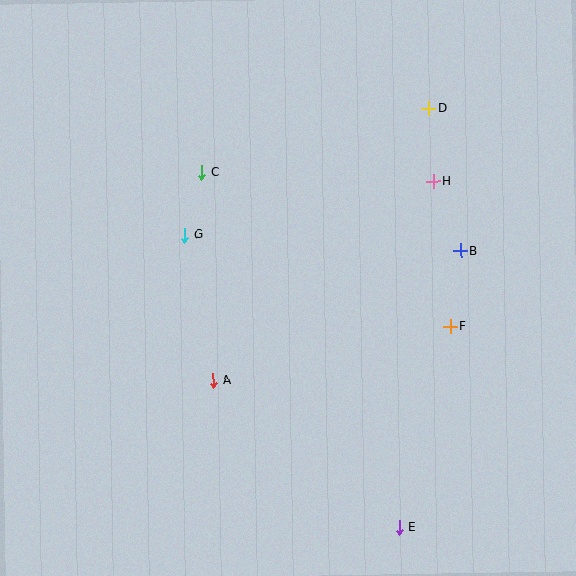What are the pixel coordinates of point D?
Point D is at (429, 109).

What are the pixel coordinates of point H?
Point H is at (434, 181).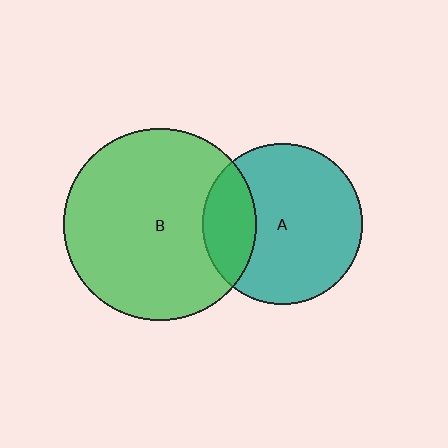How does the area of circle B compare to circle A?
Approximately 1.4 times.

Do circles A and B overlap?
Yes.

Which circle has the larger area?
Circle B (green).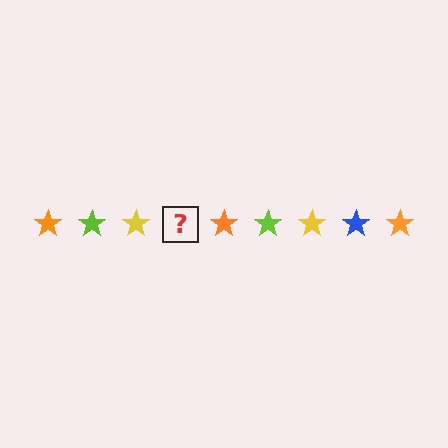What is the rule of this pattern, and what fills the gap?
The rule is that the pattern cycles through orange, lime, yellow, blue stars. The gap should be filled with a blue star.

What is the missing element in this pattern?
The missing element is a blue star.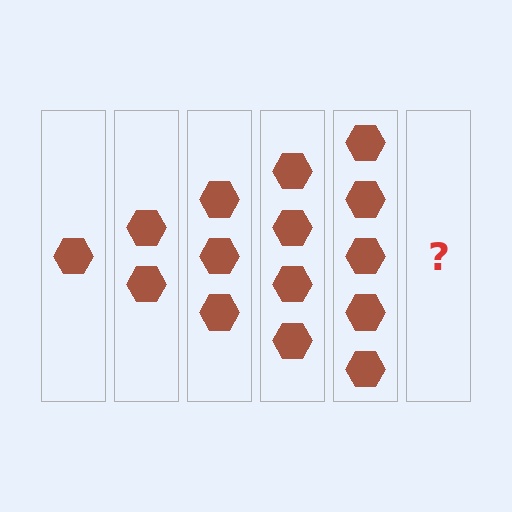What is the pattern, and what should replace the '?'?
The pattern is that each step adds one more hexagon. The '?' should be 6 hexagons.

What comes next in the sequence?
The next element should be 6 hexagons.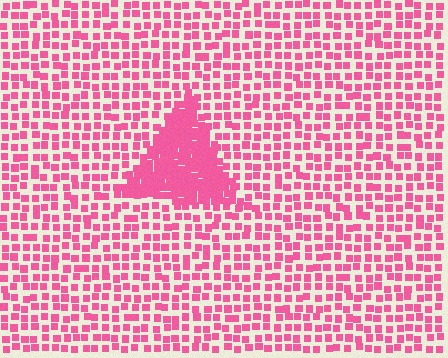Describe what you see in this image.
The image contains small pink elements arranged at two different densities. A triangle-shaped region is visible where the elements are more densely packed than the surrounding area.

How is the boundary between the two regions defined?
The boundary is defined by a change in element density (approximately 2.5x ratio). All elements are the same color, size, and shape.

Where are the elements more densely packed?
The elements are more densely packed inside the triangle boundary.